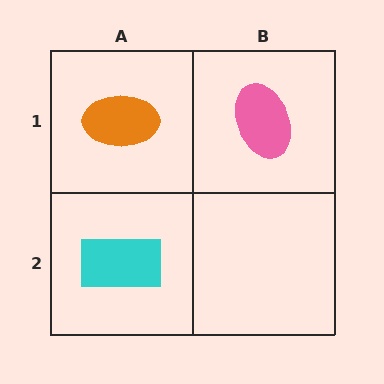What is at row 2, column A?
A cyan rectangle.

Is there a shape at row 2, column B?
No, that cell is empty.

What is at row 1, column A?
An orange ellipse.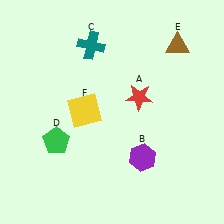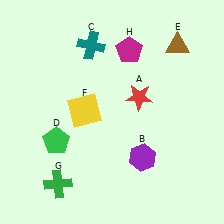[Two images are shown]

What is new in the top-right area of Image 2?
A magenta pentagon (H) was added in the top-right area of Image 2.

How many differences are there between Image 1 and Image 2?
There are 2 differences between the two images.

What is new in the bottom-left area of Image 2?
A green cross (G) was added in the bottom-left area of Image 2.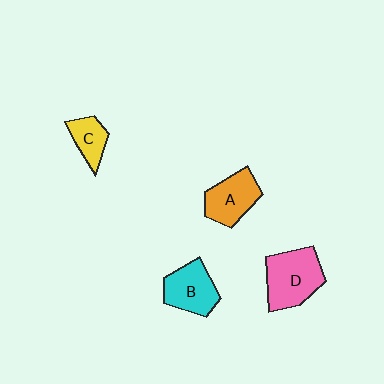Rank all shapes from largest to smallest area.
From largest to smallest: D (pink), B (cyan), A (orange), C (yellow).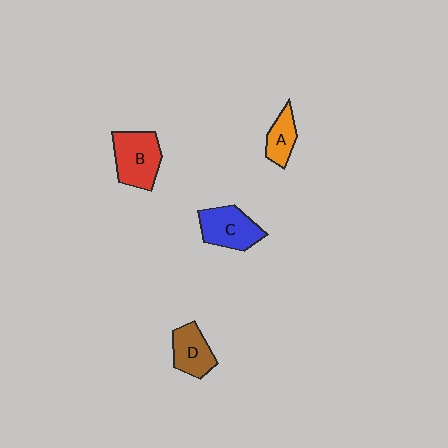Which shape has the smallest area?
Shape A (orange).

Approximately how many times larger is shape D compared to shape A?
Approximately 1.3 times.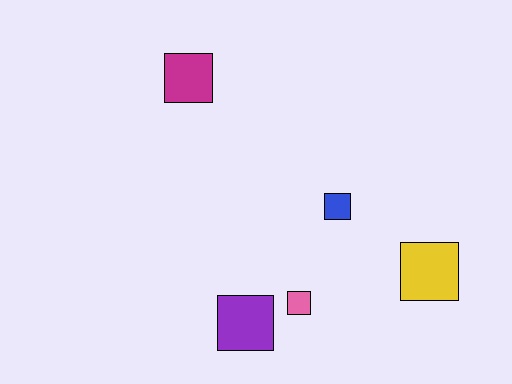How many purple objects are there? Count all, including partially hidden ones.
There is 1 purple object.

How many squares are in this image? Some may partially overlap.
There are 5 squares.